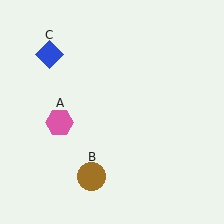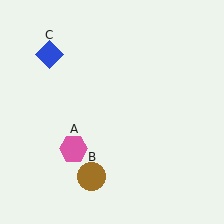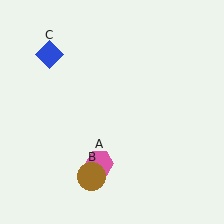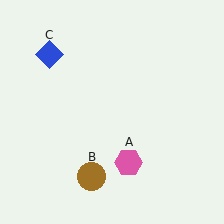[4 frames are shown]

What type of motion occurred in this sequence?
The pink hexagon (object A) rotated counterclockwise around the center of the scene.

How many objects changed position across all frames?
1 object changed position: pink hexagon (object A).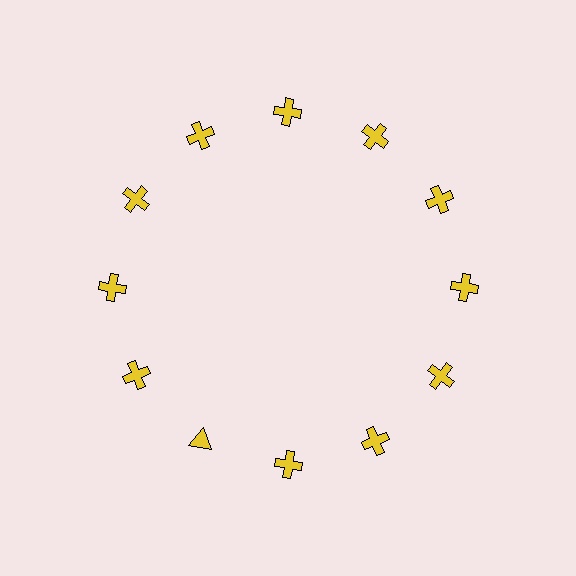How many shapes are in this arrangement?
There are 12 shapes arranged in a ring pattern.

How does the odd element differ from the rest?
It has a different shape: triangle instead of cross.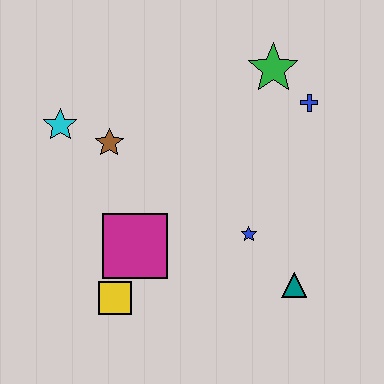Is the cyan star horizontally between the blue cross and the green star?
No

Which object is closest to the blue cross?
The green star is closest to the blue cross.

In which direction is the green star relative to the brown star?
The green star is to the right of the brown star.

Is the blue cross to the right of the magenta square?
Yes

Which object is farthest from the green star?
The yellow square is farthest from the green star.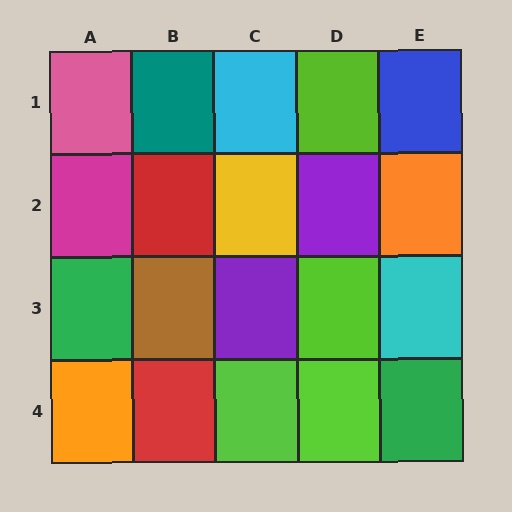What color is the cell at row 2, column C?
Yellow.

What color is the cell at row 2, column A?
Magenta.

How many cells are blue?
1 cell is blue.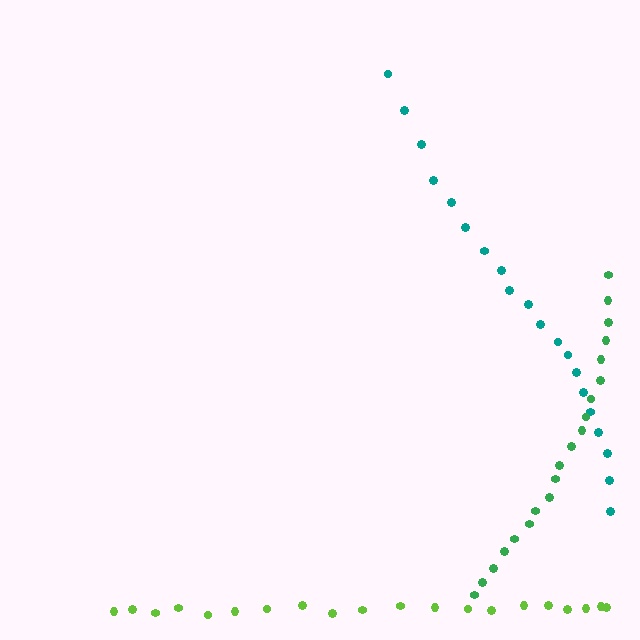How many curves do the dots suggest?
There are 3 distinct paths.